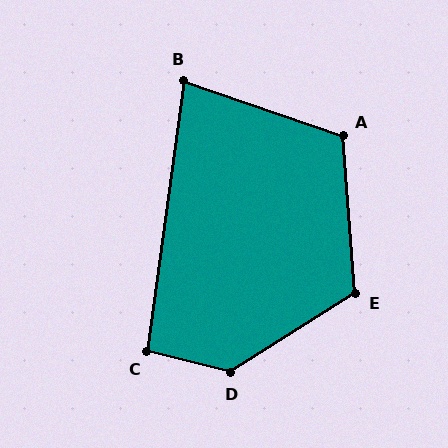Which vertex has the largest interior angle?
D, at approximately 133 degrees.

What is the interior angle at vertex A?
Approximately 113 degrees (obtuse).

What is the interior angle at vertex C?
Approximately 97 degrees (obtuse).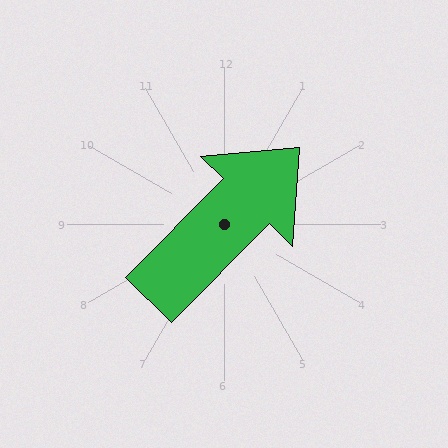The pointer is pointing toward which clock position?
Roughly 1 o'clock.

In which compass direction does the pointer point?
Northeast.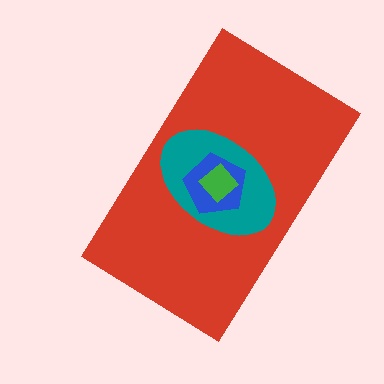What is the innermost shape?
The green diamond.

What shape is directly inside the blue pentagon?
The green diamond.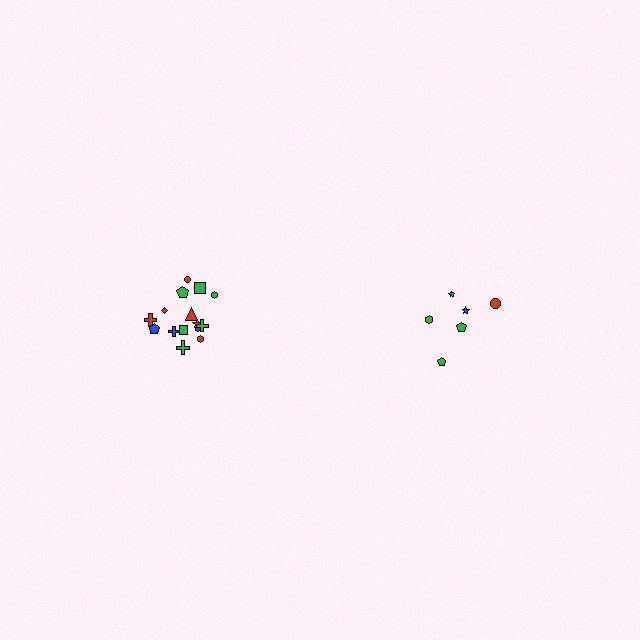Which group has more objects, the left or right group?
The left group.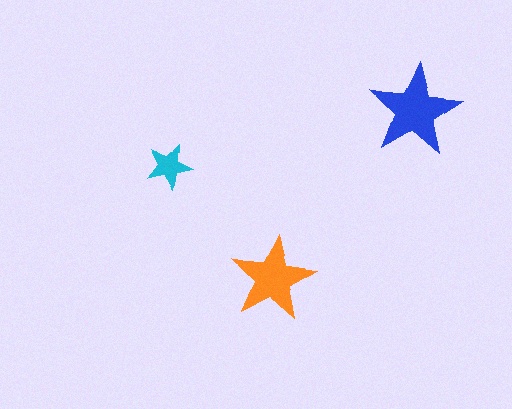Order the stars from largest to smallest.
the blue one, the orange one, the cyan one.